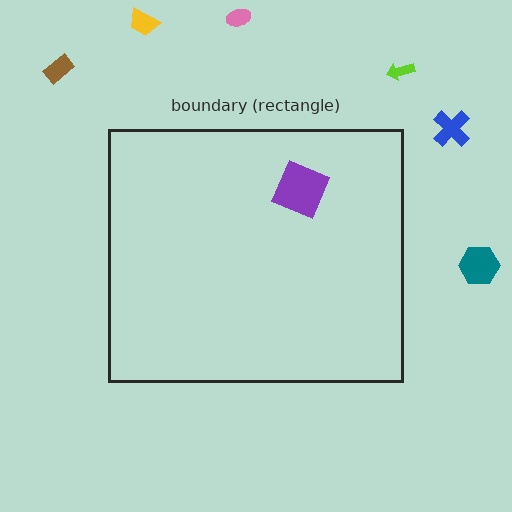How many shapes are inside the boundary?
1 inside, 6 outside.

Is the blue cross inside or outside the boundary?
Outside.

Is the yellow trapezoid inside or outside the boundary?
Outside.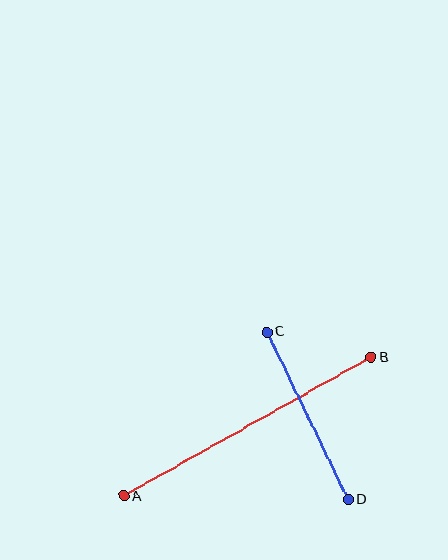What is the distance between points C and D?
The distance is approximately 186 pixels.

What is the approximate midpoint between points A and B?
The midpoint is at approximately (248, 427) pixels.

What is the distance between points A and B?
The distance is approximately 284 pixels.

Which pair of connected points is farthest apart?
Points A and B are farthest apart.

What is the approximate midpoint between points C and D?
The midpoint is at approximately (307, 416) pixels.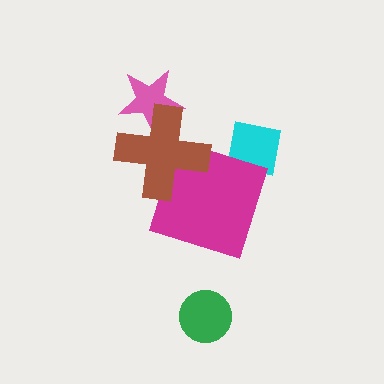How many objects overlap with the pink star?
1 object overlaps with the pink star.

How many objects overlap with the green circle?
0 objects overlap with the green circle.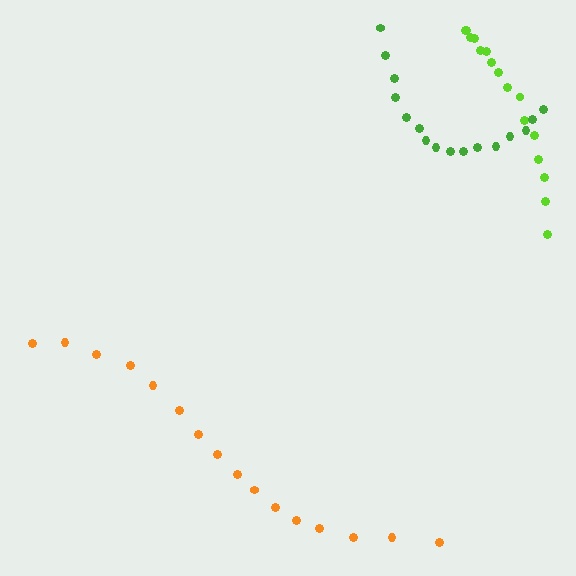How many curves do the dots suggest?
There are 3 distinct paths.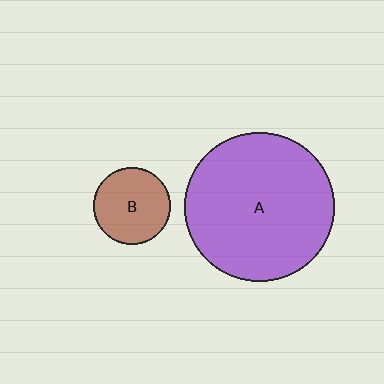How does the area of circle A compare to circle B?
Approximately 3.7 times.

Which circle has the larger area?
Circle A (purple).